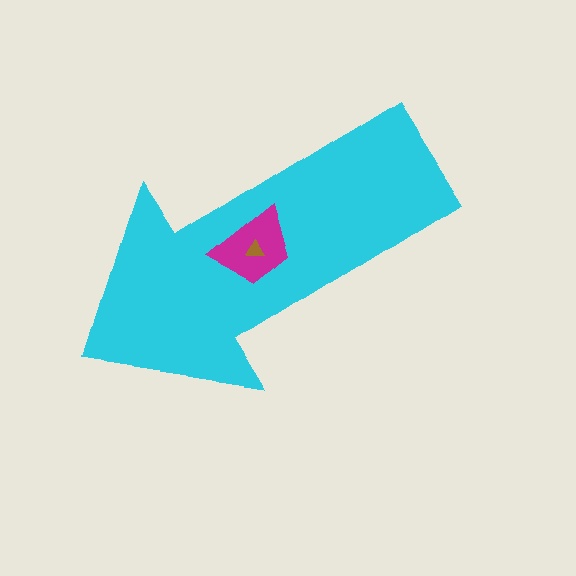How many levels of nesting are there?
3.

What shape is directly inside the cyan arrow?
The magenta trapezoid.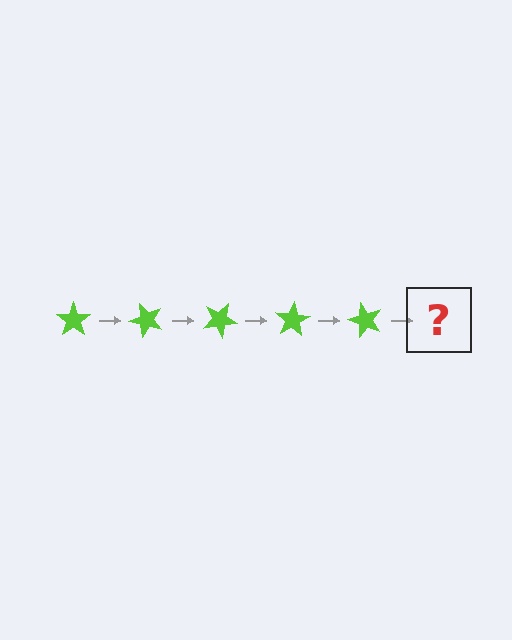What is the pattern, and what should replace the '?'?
The pattern is that the star rotates 50 degrees each step. The '?' should be a lime star rotated 250 degrees.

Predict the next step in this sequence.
The next step is a lime star rotated 250 degrees.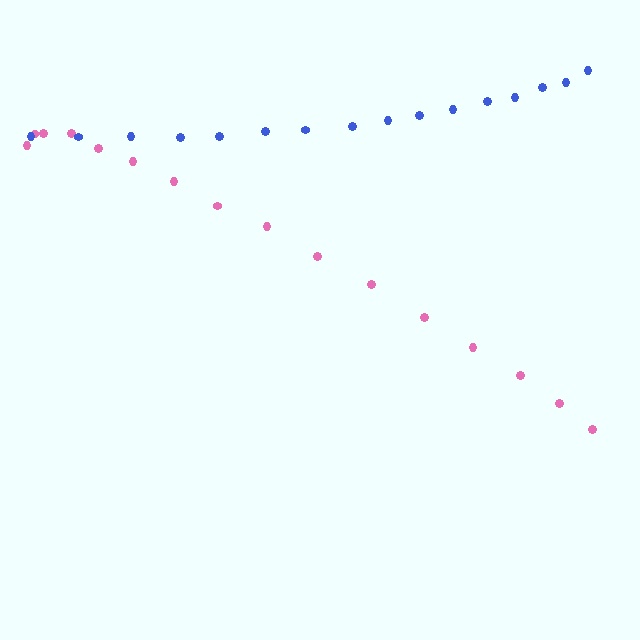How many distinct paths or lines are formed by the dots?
There are 2 distinct paths.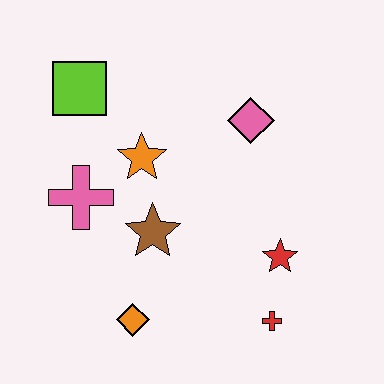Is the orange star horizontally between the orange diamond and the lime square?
No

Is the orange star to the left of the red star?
Yes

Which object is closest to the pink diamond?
The orange star is closest to the pink diamond.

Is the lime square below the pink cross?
No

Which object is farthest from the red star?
The lime square is farthest from the red star.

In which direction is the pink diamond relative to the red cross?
The pink diamond is above the red cross.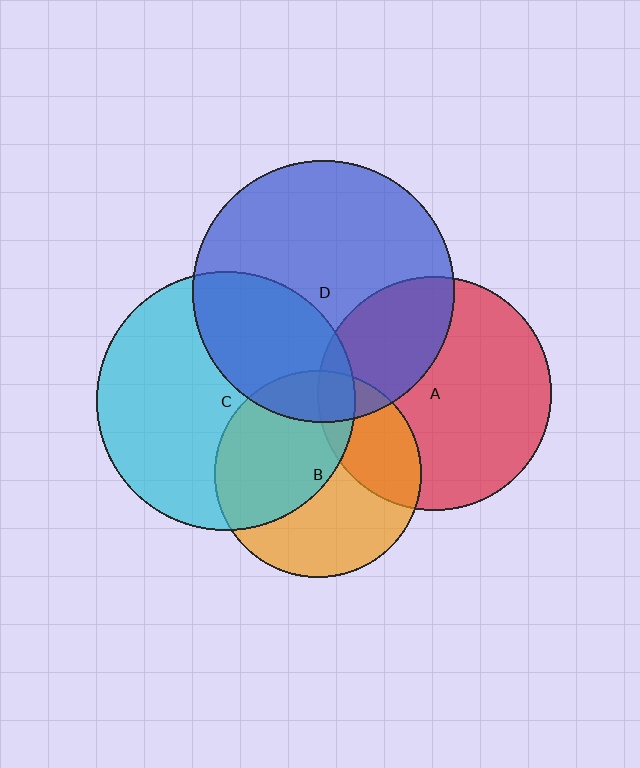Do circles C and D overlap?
Yes.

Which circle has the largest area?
Circle D (blue).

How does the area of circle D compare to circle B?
Approximately 1.6 times.